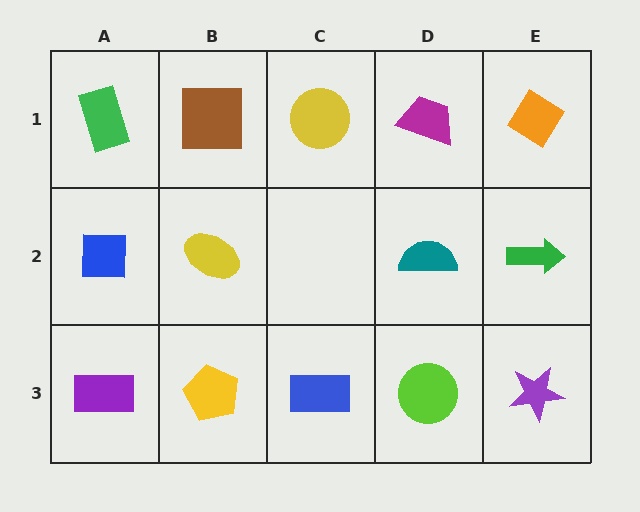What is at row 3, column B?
A yellow pentagon.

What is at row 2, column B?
A yellow ellipse.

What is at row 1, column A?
A green rectangle.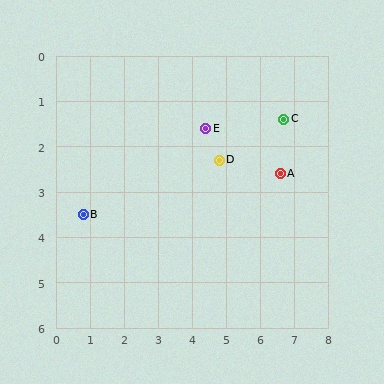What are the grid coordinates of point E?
Point E is at approximately (4.4, 1.6).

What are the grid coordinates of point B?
Point B is at approximately (0.8, 3.5).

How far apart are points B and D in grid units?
Points B and D are about 4.2 grid units apart.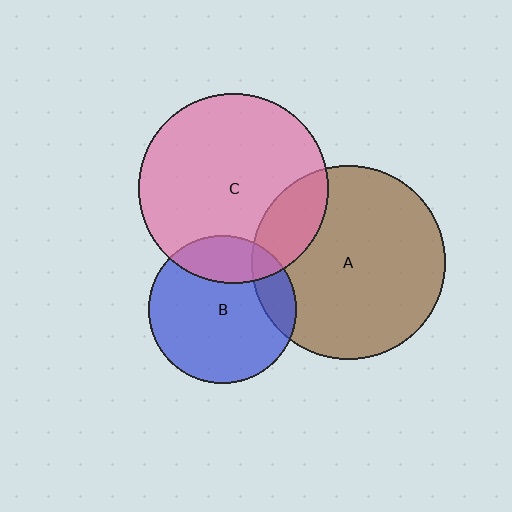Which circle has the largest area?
Circle A (brown).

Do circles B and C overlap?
Yes.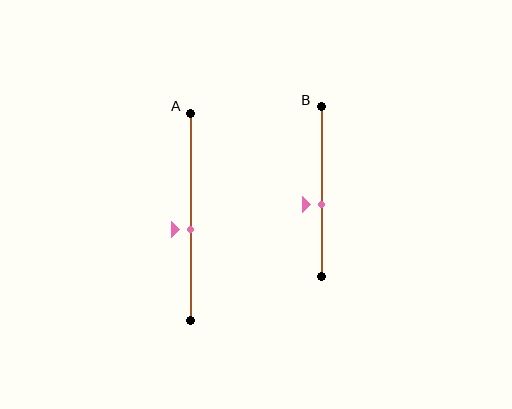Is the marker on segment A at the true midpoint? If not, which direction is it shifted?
No, the marker on segment A is shifted downward by about 6% of the segment length.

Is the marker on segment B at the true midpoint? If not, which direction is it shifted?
No, the marker on segment B is shifted downward by about 8% of the segment length.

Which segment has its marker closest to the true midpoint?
Segment A has its marker closest to the true midpoint.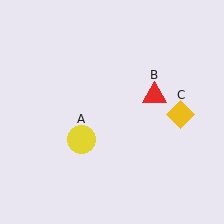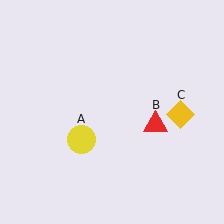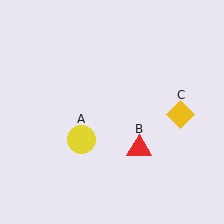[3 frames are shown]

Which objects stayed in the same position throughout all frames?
Yellow circle (object A) and yellow diamond (object C) remained stationary.